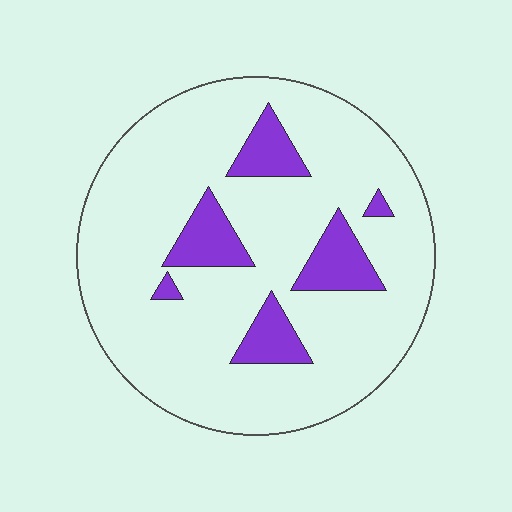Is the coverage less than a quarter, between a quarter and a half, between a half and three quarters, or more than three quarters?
Less than a quarter.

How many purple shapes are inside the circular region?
6.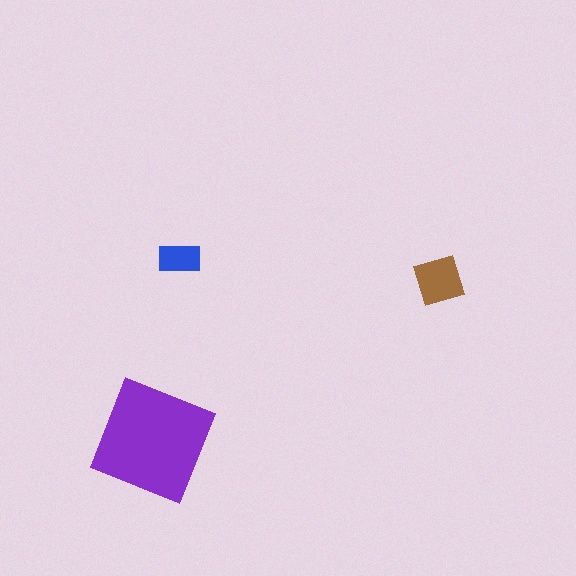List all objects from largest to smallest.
The purple square, the brown diamond, the blue rectangle.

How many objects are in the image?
There are 3 objects in the image.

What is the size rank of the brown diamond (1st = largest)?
2nd.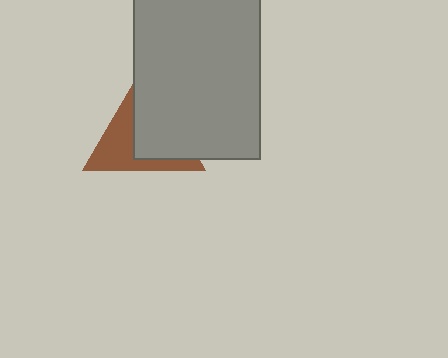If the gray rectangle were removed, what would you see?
You would see the complete brown triangle.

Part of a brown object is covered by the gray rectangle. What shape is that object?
It is a triangle.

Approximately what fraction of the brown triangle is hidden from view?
Roughly 53% of the brown triangle is hidden behind the gray rectangle.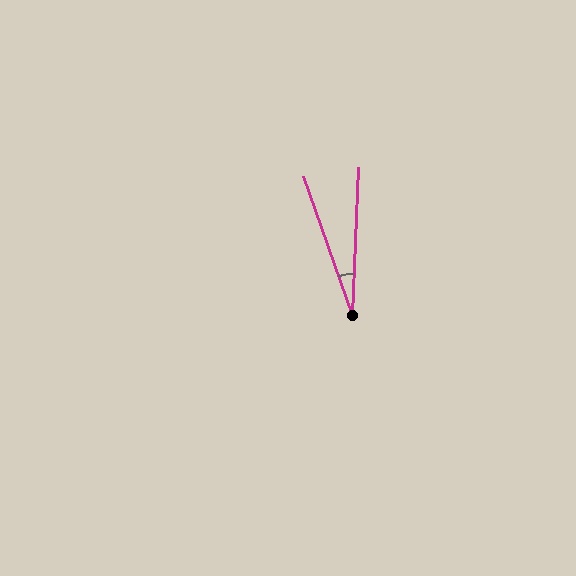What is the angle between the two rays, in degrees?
Approximately 22 degrees.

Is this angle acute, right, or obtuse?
It is acute.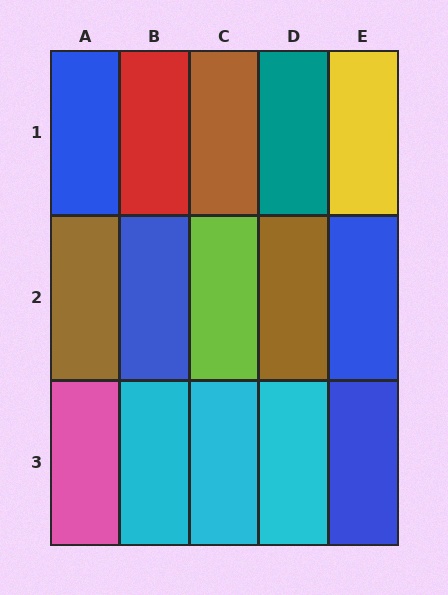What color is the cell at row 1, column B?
Red.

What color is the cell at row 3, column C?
Cyan.